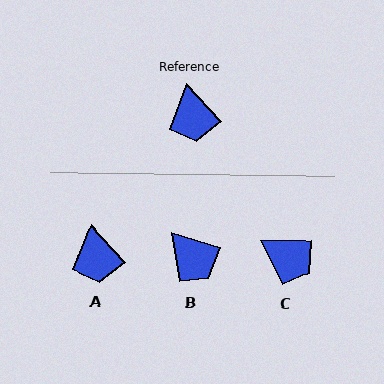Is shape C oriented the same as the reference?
No, it is off by about 48 degrees.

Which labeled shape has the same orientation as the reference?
A.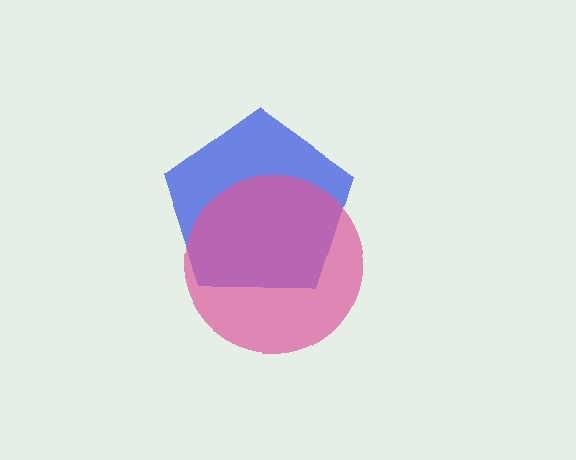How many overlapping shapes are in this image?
There are 2 overlapping shapes in the image.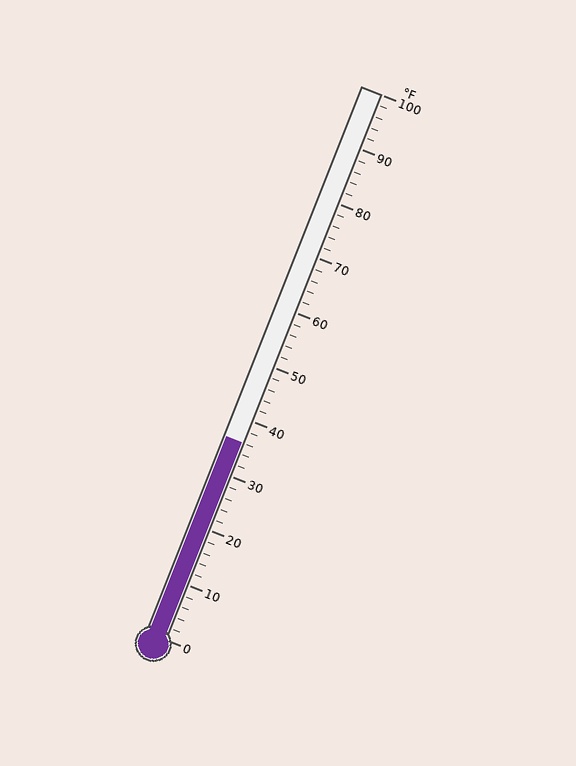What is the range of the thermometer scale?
The thermometer scale ranges from 0°F to 100°F.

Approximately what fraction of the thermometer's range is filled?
The thermometer is filled to approximately 35% of its range.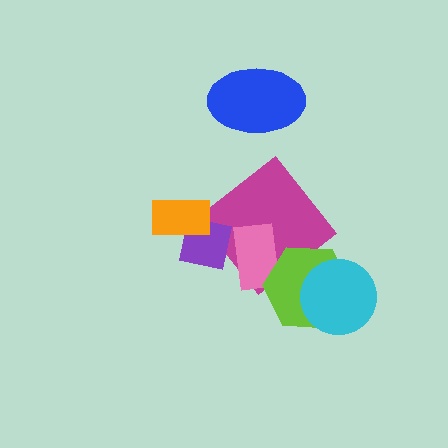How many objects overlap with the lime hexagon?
3 objects overlap with the lime hexagon.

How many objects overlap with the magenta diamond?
3 objects overlap with the magenta diamond.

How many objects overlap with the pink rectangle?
3 objects overlap with the pink rectangle.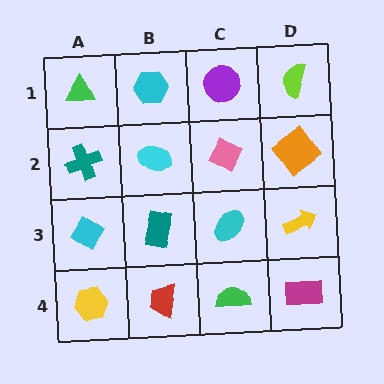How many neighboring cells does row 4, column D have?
2.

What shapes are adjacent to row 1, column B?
A cyan ellipse (row 2, column B), a green triangle (row 1, column A), a purple circle (row 1, column C).